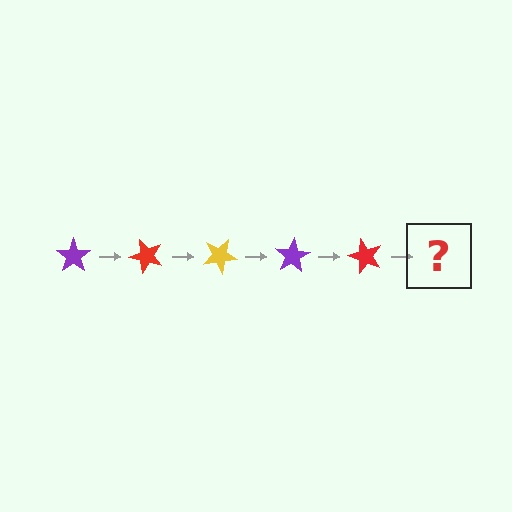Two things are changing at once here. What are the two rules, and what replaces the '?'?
The two rules are that it rotates 50 degrees each step and the color cycles through purple, red, and yellow. The '?' should be a yellow star, rotated 250 degrees from the start.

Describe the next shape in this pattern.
It should be a yellow star, rotated 250 degrees from the start.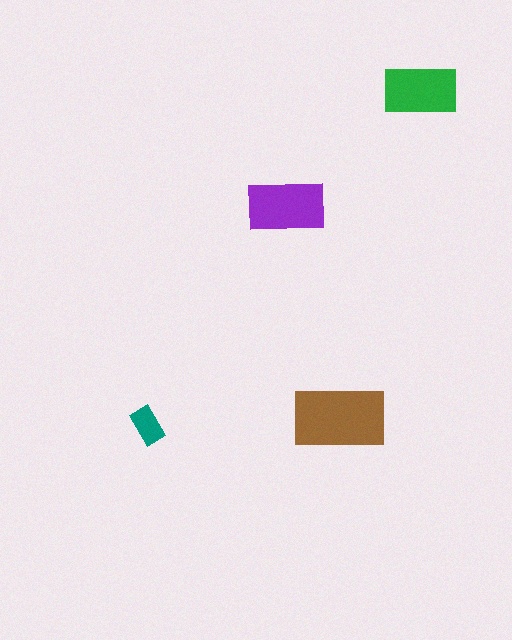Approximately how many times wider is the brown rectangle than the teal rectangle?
About 2.5 times wider.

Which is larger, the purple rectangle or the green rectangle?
The purple one.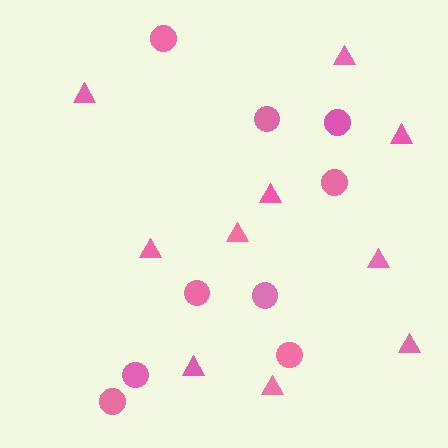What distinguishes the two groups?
There are 2 groups: one group of circles (9) and one group of triangles (10).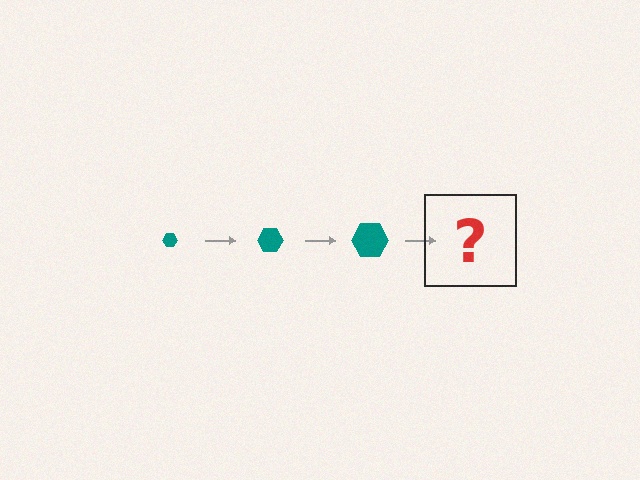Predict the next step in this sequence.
The next step is a teal hexagon, larger than the previous one.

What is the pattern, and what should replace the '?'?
The pattern is that the hexagon gets progressively larger each step. The '?' should be a teal hexagon, larger than the previous one.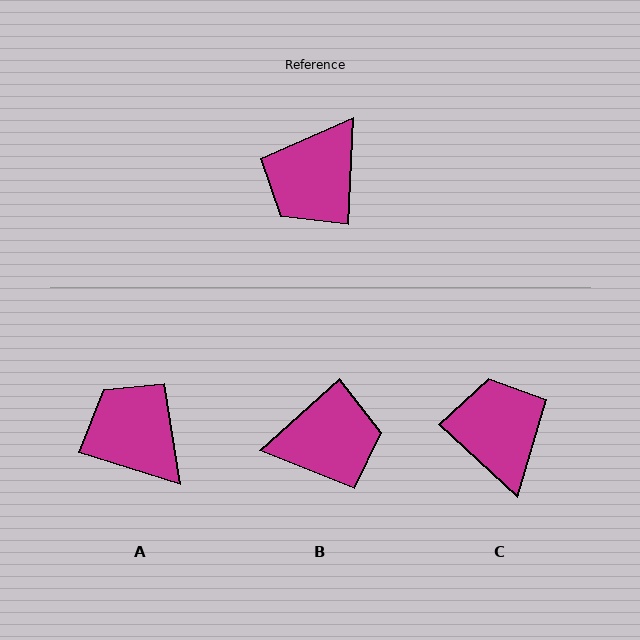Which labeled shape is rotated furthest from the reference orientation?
B, about 135 degrees away.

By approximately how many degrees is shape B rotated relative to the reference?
Approximately 135 degrees counter-clockwise.